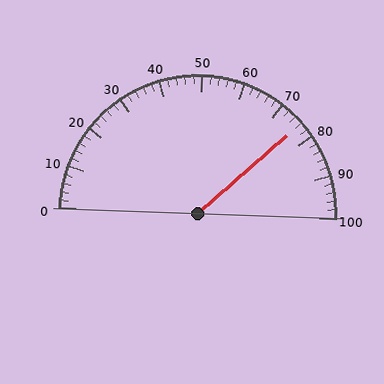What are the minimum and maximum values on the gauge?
The gauge ranges from 0 to 100.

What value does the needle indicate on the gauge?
The needle indicates approximately 76.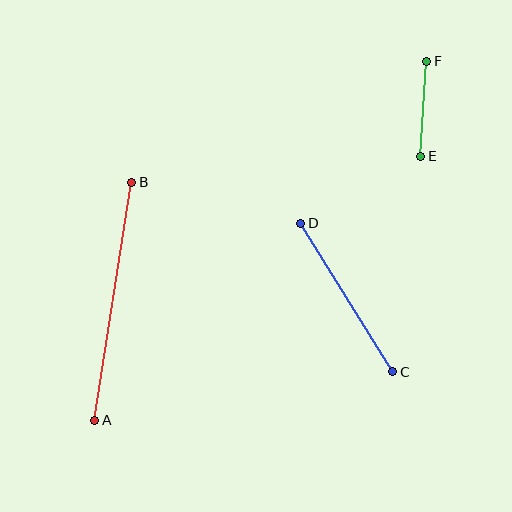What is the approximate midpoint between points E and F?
The midpoint is at approximately (424, 109) pixels.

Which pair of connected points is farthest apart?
Points A and B are farthest apart.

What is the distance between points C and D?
The distance is approximately 175 pixels.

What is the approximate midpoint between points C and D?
The midpoint is at approximately (347, 298) pixels.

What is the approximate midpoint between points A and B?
The midpoint is at approximately (113, 301) pixels.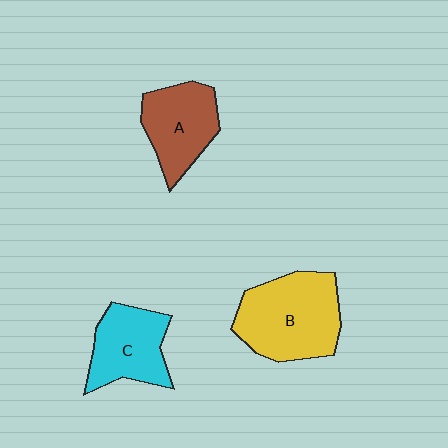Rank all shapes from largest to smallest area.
From largest to smallest: B (yellow), A (brown), C (cyan).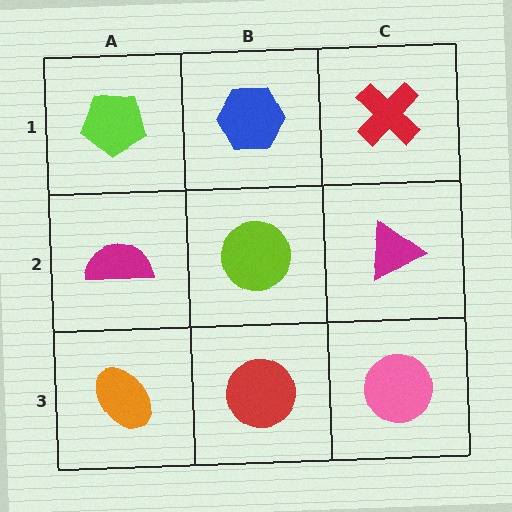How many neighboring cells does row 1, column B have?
3.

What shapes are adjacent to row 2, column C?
A red cross (row 1, column C), a pink circle (row 3, column C), a lime circle (row 2, column B).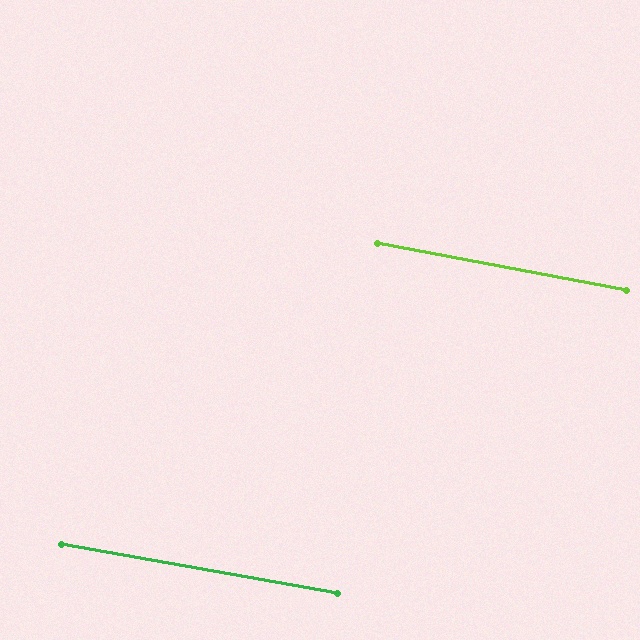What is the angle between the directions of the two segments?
Approximately 0 degrees.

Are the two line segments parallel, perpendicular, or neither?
Parallel — their directions differ by only 0.4°.